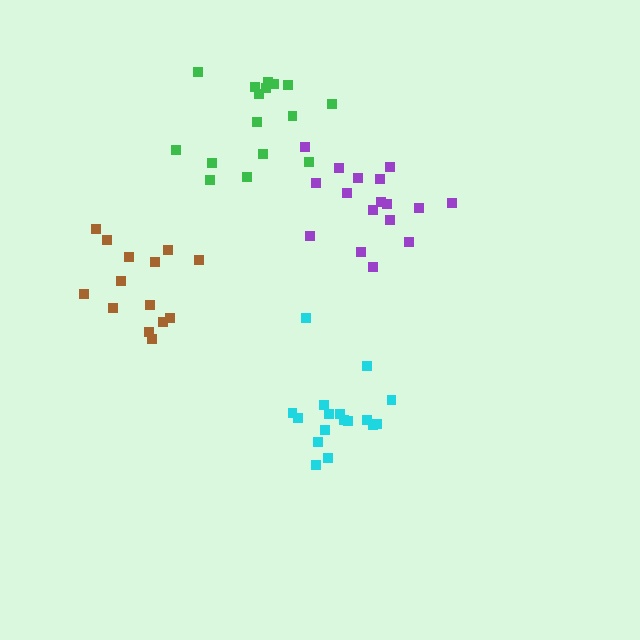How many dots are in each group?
Group 1: 14 dots, Group 2: 17 dots, Group 3: 16 dots, Group 4: 17 dots (64 total).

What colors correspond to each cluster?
The clusters are colored: brown, cyan, green, purple.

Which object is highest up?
The green cluster is topmost.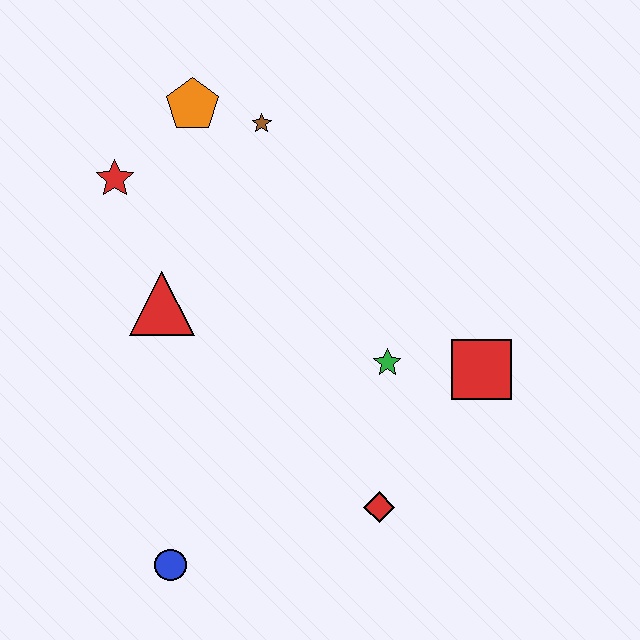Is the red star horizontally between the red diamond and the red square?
No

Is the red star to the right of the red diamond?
No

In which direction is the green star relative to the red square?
The green star is to the left of the red square.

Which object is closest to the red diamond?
The green star is closest to the red diamond.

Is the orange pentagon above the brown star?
Yes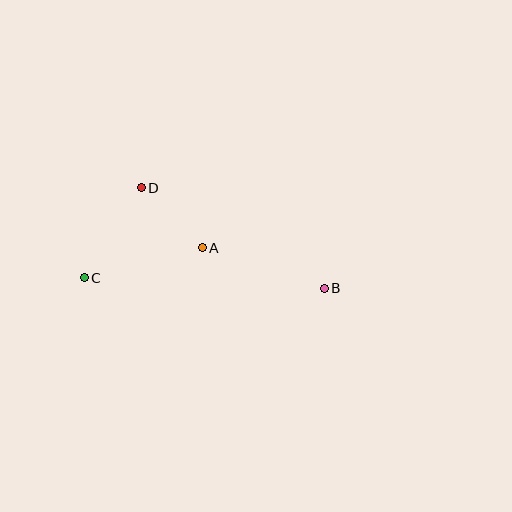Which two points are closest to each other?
Points A and D are closest to each other.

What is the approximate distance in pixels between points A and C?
The distance between A and C is approximately 122 pixels.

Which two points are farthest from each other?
Points B and C are farthest from each other.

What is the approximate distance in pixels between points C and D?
The distance between C and D is approximately 107 pixels.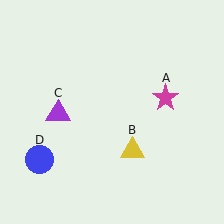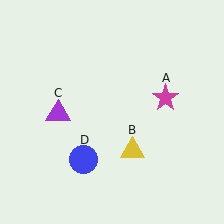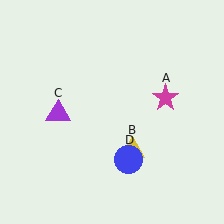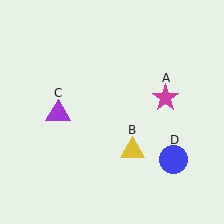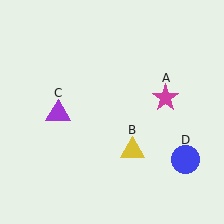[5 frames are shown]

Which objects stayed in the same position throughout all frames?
Magenta star (object A) and yellow triangle (object B) and purple triangle (object C) remained stationary.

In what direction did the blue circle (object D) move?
The blue circle (object D) moved right.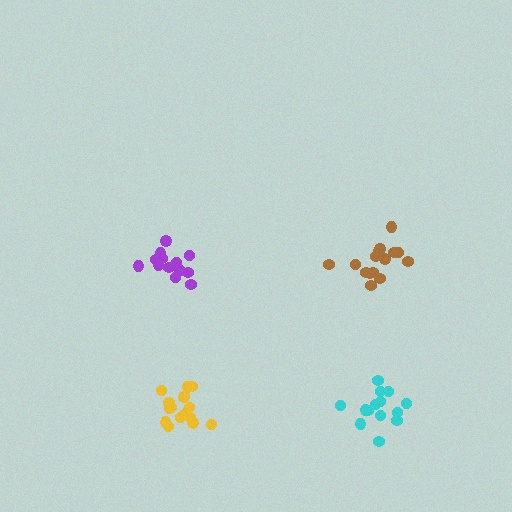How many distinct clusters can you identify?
There are 4 distinct clusters.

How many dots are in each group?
Group 1: 15 dots, Group 2: 14 dots, Group 3: 16 dots, Group 4: 14 dots (59 total).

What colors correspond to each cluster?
The clusters are colored: brown, cyan, yellow, purple.